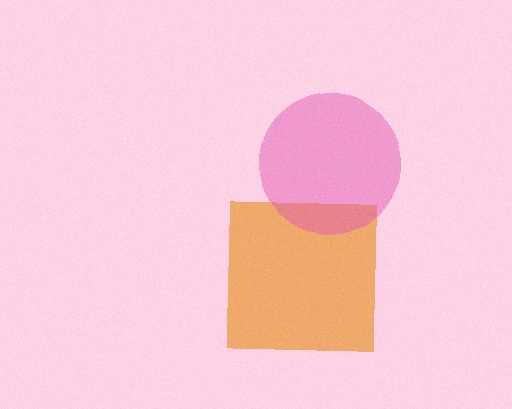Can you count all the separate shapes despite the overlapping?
Yes, there are 2 separate shapes.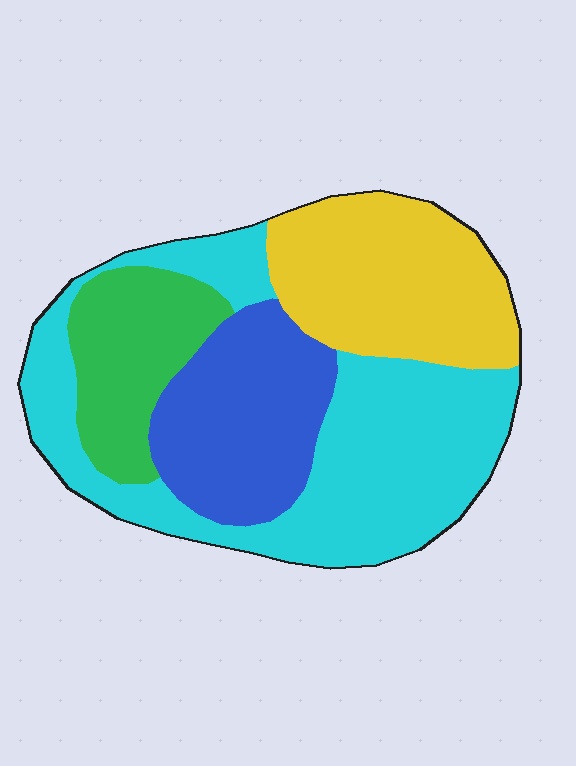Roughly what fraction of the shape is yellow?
Yellow takes up between a sixth and a third of the shape.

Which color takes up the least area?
Green, at roughly 15%.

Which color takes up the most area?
Cyan, at roughly 40%.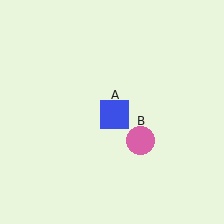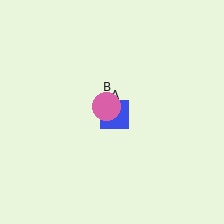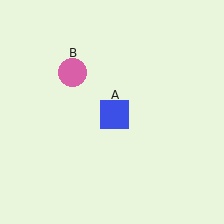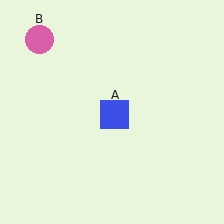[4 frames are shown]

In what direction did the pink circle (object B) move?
The pink circle (object B) moved up and to the left.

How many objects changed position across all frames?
1 object changed position: pink circle (object B).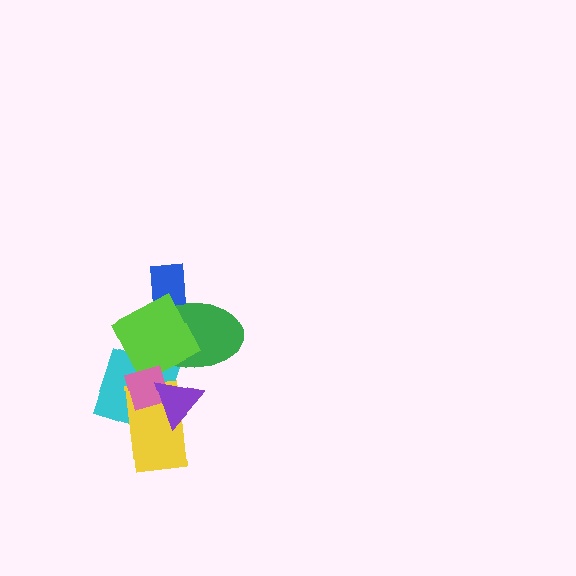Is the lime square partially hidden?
Yes, it is partially covered by another shape.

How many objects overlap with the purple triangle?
4 objects overlap with the purple triangle.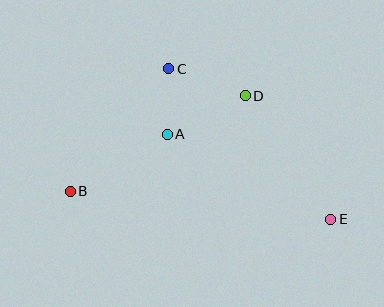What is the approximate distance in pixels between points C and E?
The distance between C and E is approximately 221 pixels.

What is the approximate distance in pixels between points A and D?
The distance between A and D is approximately 88 pixels.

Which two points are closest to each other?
Points A and C are closest to each other.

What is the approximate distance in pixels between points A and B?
The distance between A and B is approximately 112 pixels.